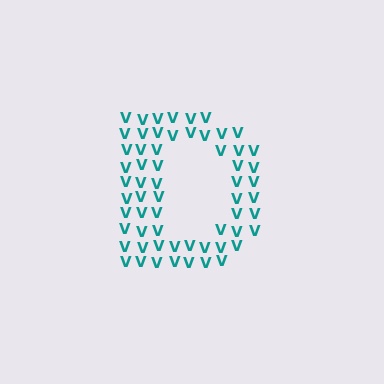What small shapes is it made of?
It is made of small letter V's.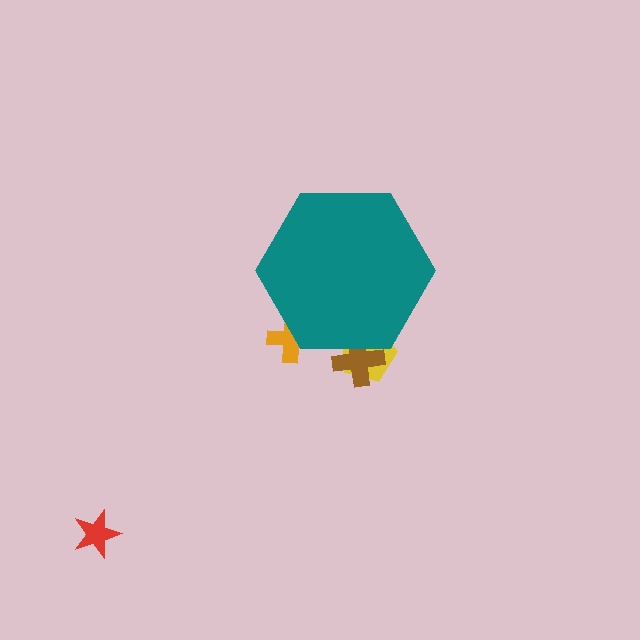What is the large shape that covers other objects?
A teal hexagon.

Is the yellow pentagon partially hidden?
Yes, the yellow pentagon is partially hidden behind the teal hexagon.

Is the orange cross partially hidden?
Yes, the orange cross is partially hidden behind the teal hexagon.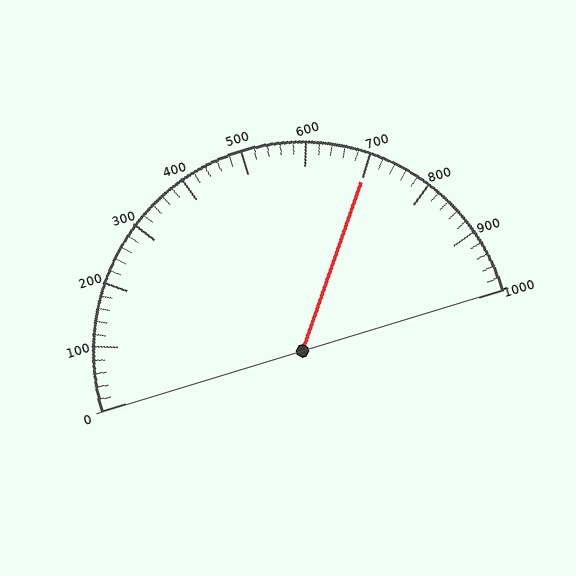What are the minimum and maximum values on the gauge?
The gauge ranges from 0 to 1000.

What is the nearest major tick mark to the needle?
The nearest major tick mark is 700.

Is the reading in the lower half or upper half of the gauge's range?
The reading is in the upper half of the range (0 to 1000).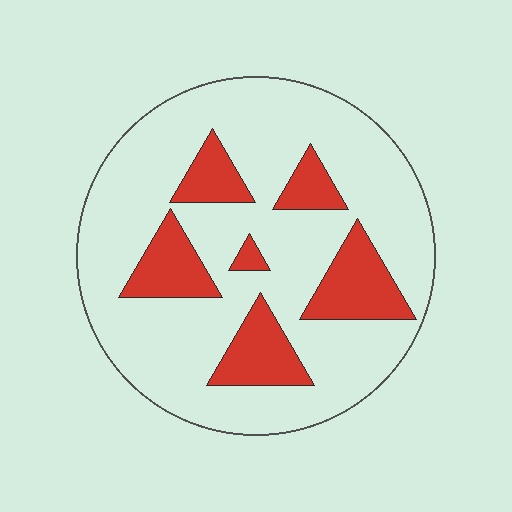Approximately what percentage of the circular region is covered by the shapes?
Approximately 20%.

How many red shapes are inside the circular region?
6.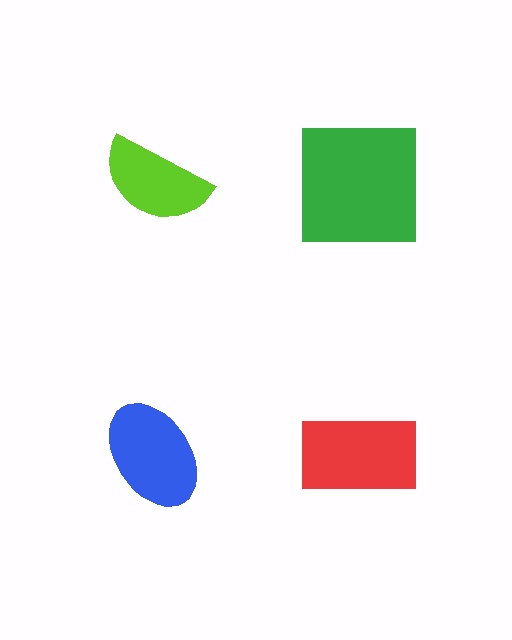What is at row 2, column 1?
A blue ellipse.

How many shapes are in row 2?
2 shapes.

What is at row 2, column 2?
A red rectangle.